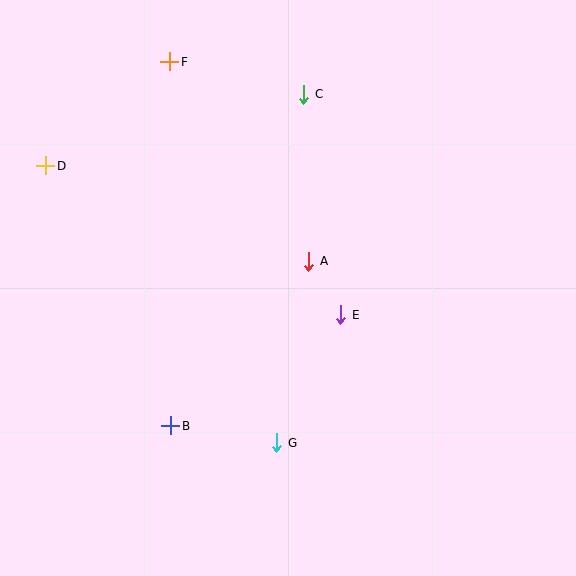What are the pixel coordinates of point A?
Point A is at (309, 261).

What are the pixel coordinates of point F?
Point F is at (170, 62).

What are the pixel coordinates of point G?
Point G is at (277, 443).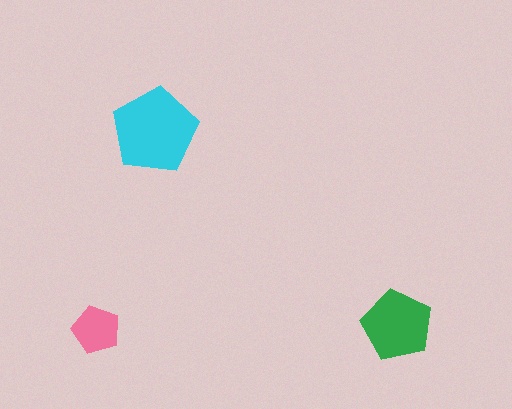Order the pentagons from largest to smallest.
the cyan one, the green one, the pink one.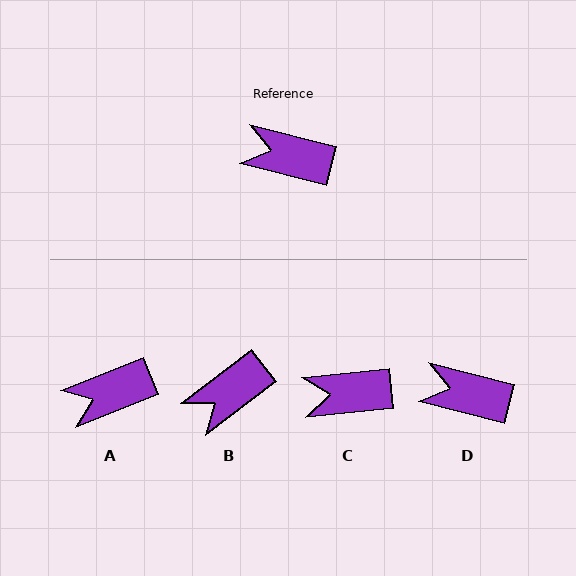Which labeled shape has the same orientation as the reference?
D.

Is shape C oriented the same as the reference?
No, it is off by about 20 degrees.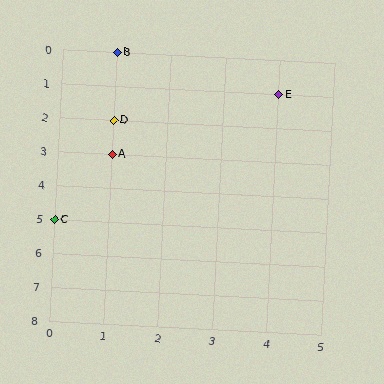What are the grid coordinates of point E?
Point E is at grid coordinates (4, 1).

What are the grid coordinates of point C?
Point C is at grid coordinates (0, 5).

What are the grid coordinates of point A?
Point A is at grid coordinates (1, 3).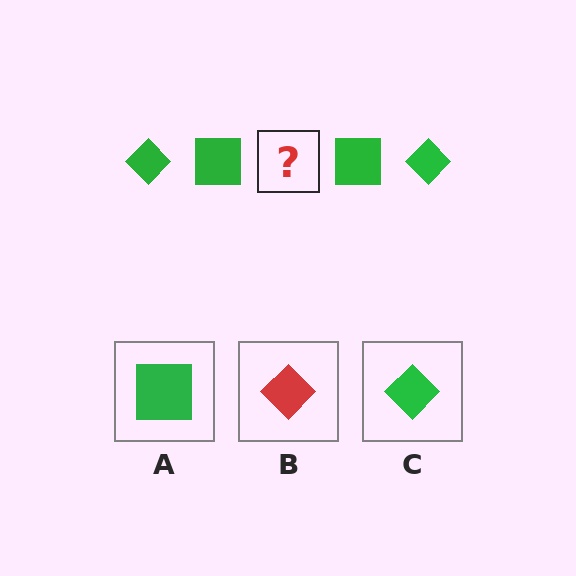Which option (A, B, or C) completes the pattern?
C.